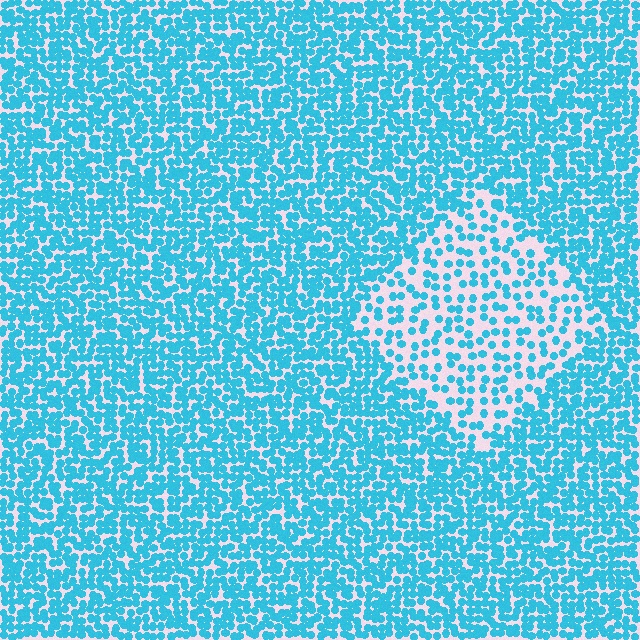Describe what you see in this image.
The image contains small cyan elements arranged at two different densities. A diamond-shaped region is visible where the elements are less densely packed than the surrounding area.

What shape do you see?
I see a diamond.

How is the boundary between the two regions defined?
The boundary is defined by a change in element density (approximately 2.2x ratio). All elements are the same color, size, and shape.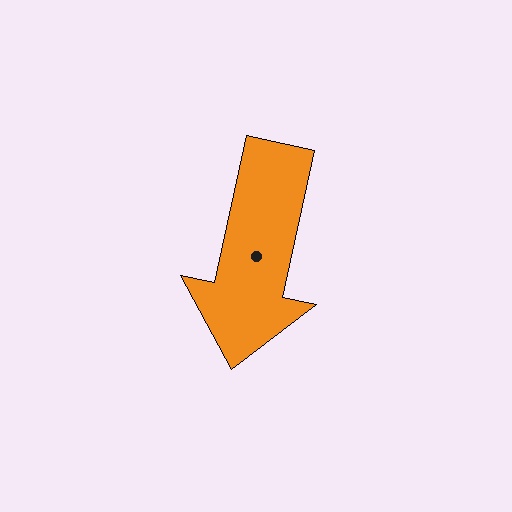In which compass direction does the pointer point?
South.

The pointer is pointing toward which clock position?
Roughly 6 o'clock.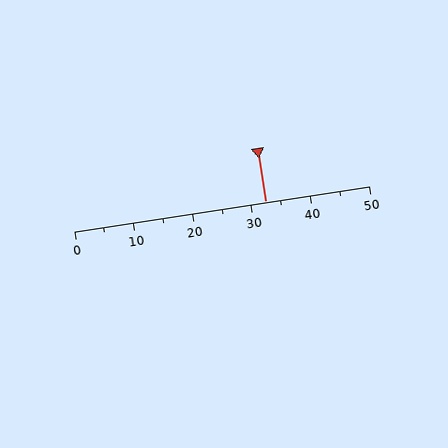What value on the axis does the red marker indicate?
The marker indicates approximately 32.5.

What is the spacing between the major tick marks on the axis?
The major ticks are spaced 10 apart.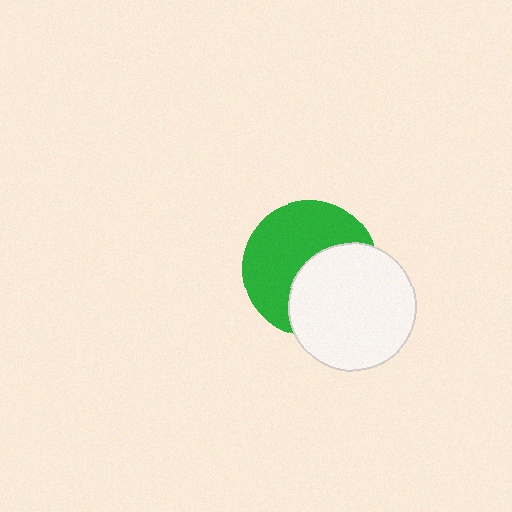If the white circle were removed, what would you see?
You would see the complete green circle.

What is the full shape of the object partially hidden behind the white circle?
The partially hidden object is a green circle.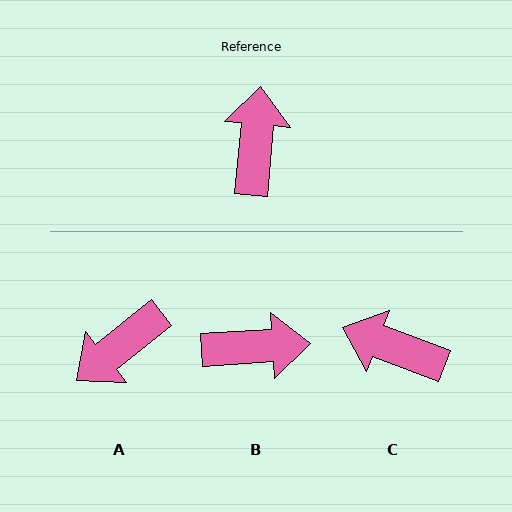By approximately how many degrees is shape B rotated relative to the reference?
Approximately 82 degrees clockwise.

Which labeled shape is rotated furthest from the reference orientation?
A, about 134 degrees away.